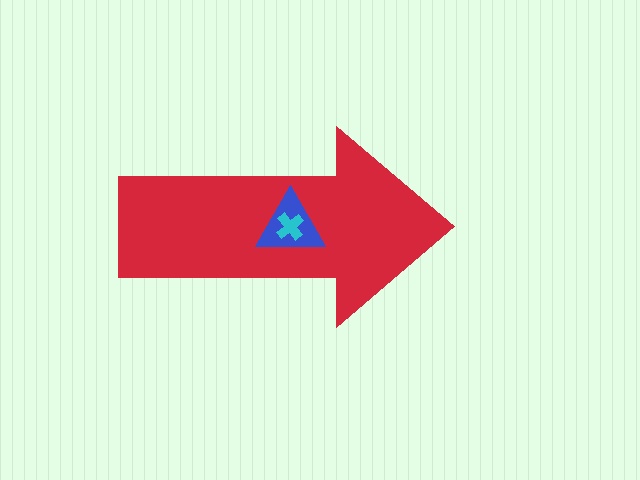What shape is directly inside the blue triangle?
The cyan cross.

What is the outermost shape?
The red arrow.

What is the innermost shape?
The cyan cross.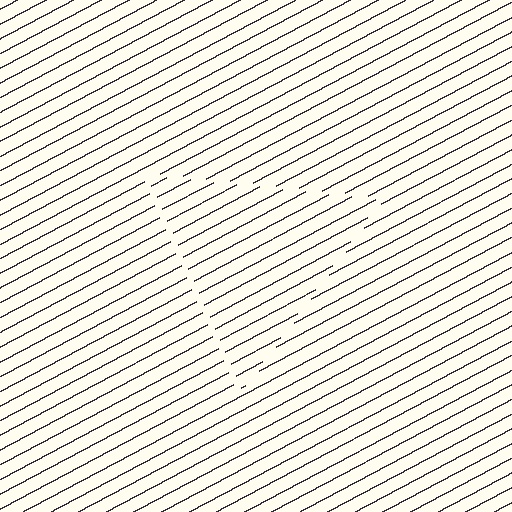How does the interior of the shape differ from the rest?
The interior of the shape contains the same grating, shifted by half a period — the contour is defined by the phase discontinuity where line-ends from the inner and outer gratings abut.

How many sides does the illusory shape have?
3 sides — the line-ends trace a triangle.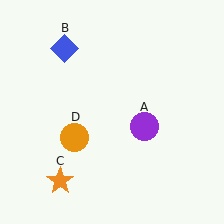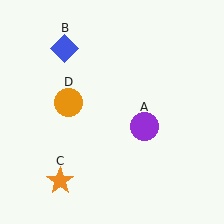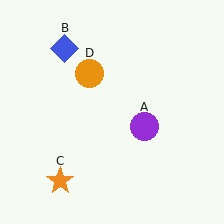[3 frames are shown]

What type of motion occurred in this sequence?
The orange circle (object D) rotated clockwise around the center of the scene.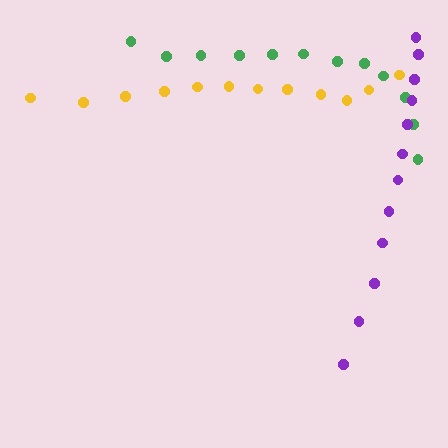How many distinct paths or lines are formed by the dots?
There are 3 distinct paths.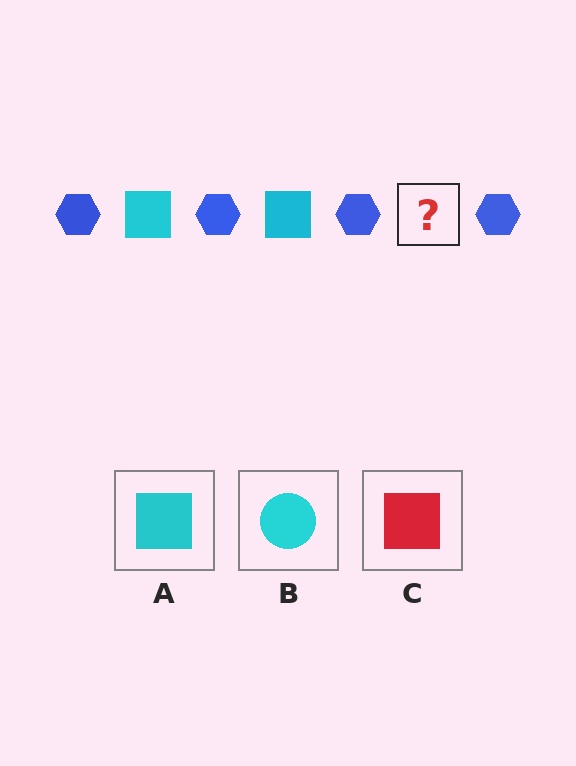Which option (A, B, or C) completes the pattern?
A.